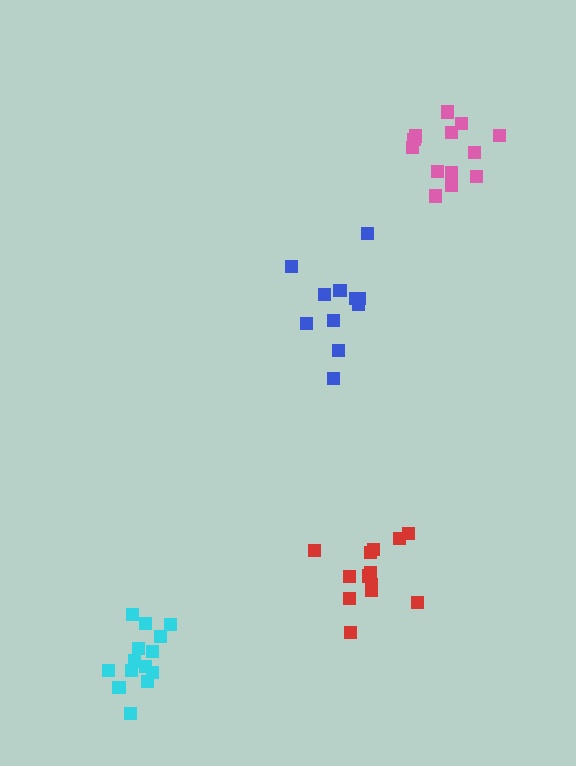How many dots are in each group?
Group 1: 13 dots, Group 2: 13 dots, Group 3: 14 dots, Group 4: 11 dots (51 total).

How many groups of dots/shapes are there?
There are 4 groups.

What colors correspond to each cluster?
The clusters are colored: pink, red, cyan, blue.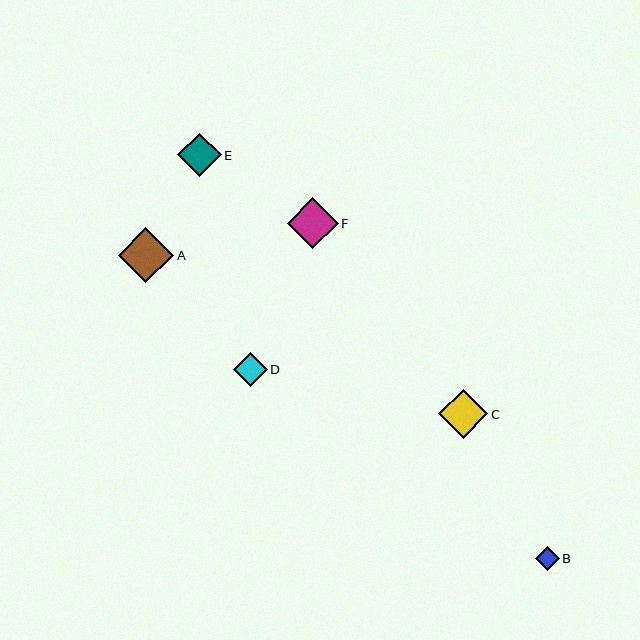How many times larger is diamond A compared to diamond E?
Diamond A is approximately 1.3 times the size of diamond E.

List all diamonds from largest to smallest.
From largest to smallest: A, F, C, E, D, B.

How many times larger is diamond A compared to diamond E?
Diamond A is approximately 1.3 times the size of diamond E.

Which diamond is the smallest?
Diamond B is the smallest with a size of approximately 24 pixels.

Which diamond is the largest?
Diamond A is the largest with a size of approximately 55 pixels.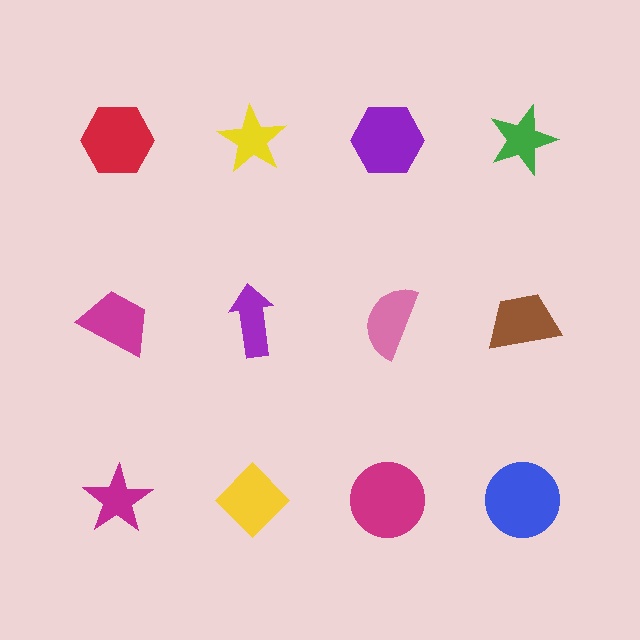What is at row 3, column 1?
A magenta star.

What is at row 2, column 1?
A magenta trapezoid.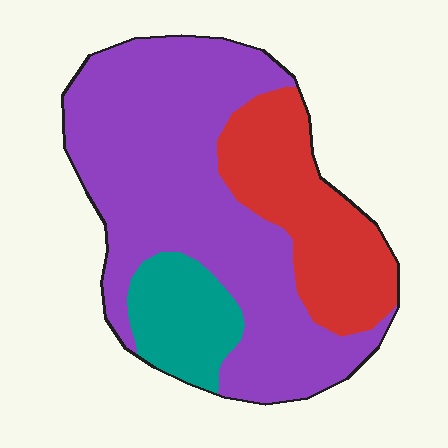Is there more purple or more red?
Purple.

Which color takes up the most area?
Purple, at roughly 60%.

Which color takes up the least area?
Teal, at roughly 15%.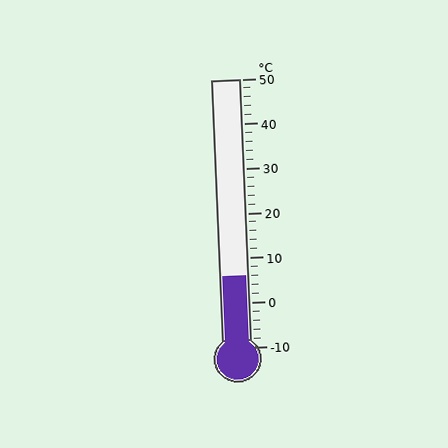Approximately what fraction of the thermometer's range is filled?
The thermometer is filled to approximately 25% of its range.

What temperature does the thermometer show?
The thermometer shows approximately 6°C.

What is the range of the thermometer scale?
The thermometer scale ranges from -10°C to 50°C.